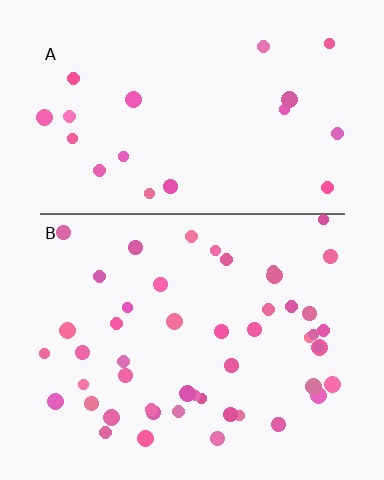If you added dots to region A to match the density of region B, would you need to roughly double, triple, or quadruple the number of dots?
Approximately double.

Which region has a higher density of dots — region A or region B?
B (the bottom).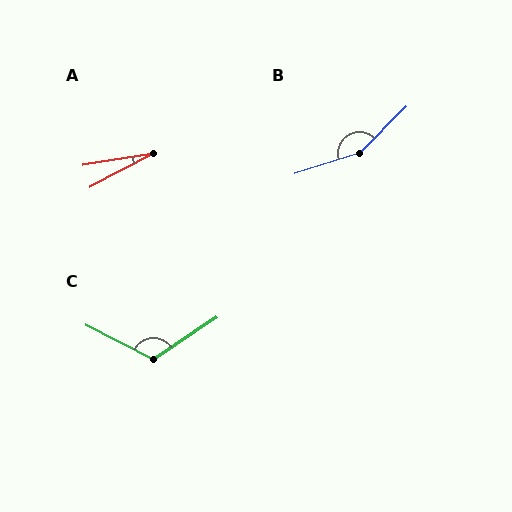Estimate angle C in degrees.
Approximately 119 degrees.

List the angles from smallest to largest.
A (19°), C (119°), B (153°).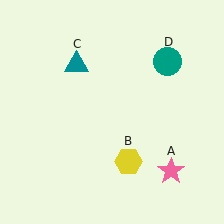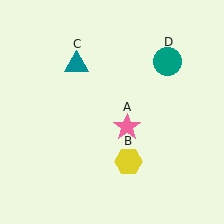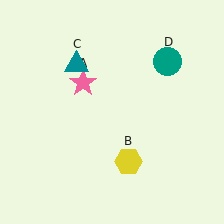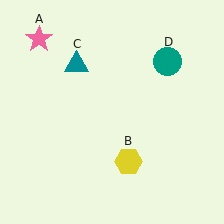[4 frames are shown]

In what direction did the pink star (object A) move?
The pink star (object A) moved up and to the left.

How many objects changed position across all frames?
1 object changed position: pink star (object A).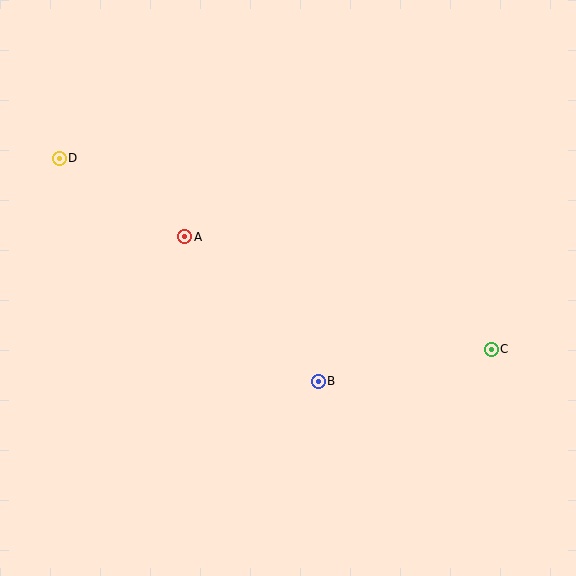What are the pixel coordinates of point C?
Point C is at (491, 349).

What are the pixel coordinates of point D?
Point D is at (59, 158).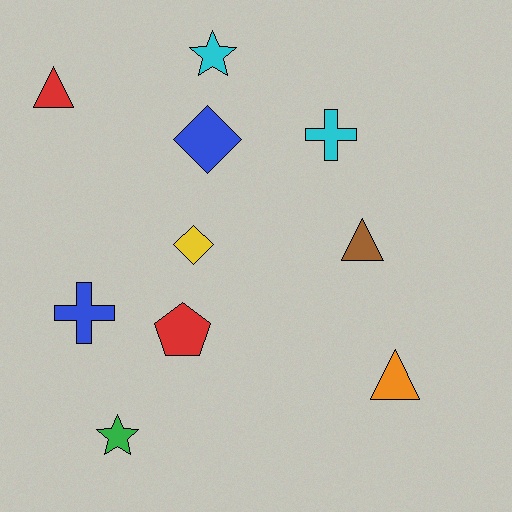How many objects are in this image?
There are 10 objects.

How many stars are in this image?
There are 2 stars.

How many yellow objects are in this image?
There is 1 yellow object.